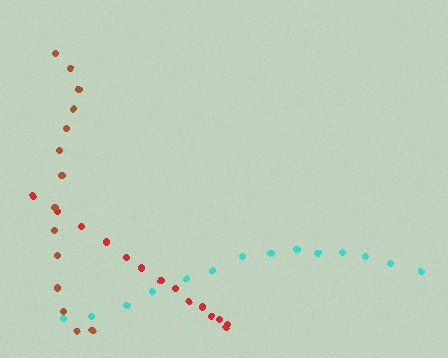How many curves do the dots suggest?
There are 3 distinct paths.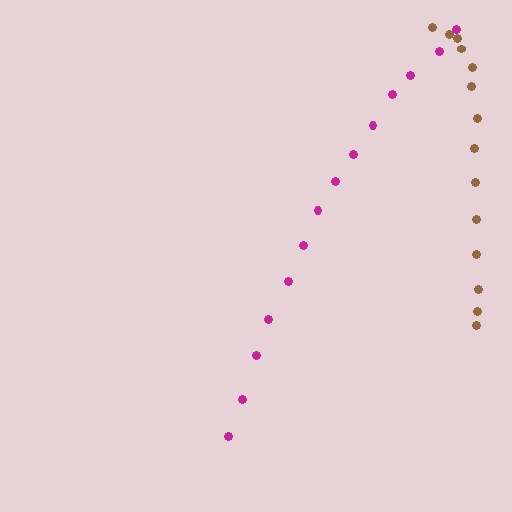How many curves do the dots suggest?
There are 2 distinct paths.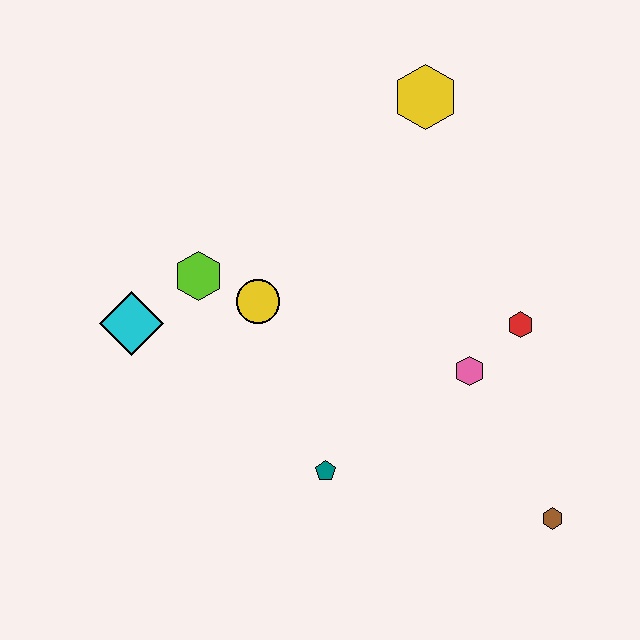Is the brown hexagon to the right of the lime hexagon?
Yes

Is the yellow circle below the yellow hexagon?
Yes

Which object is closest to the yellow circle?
The lime hexagon is closest to the yellow circle.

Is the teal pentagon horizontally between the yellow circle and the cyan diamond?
No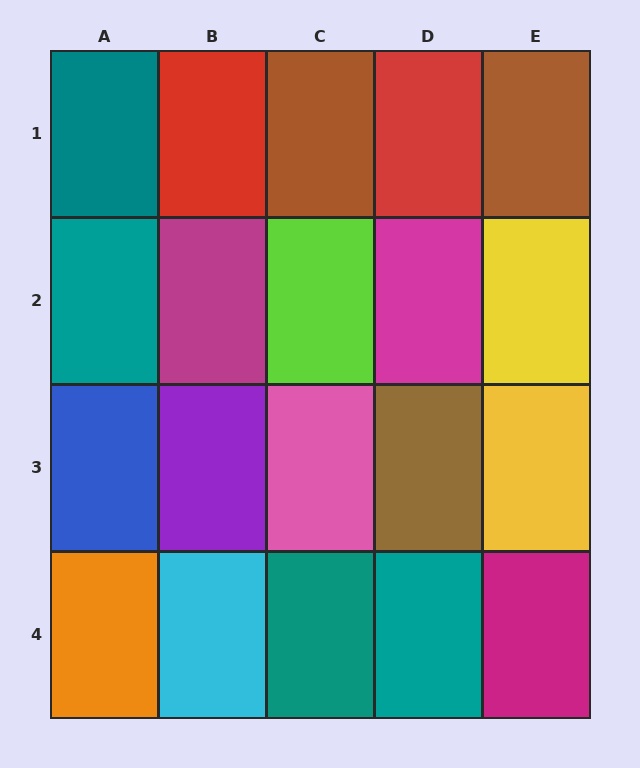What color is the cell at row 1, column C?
Brown.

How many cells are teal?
4 cells are teal.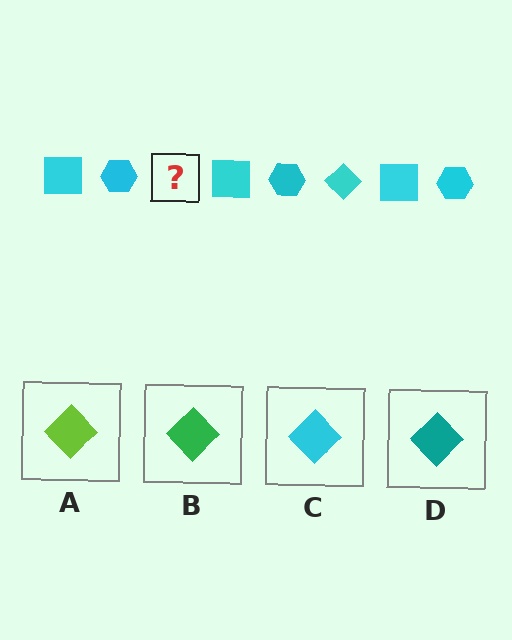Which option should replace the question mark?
Option C.